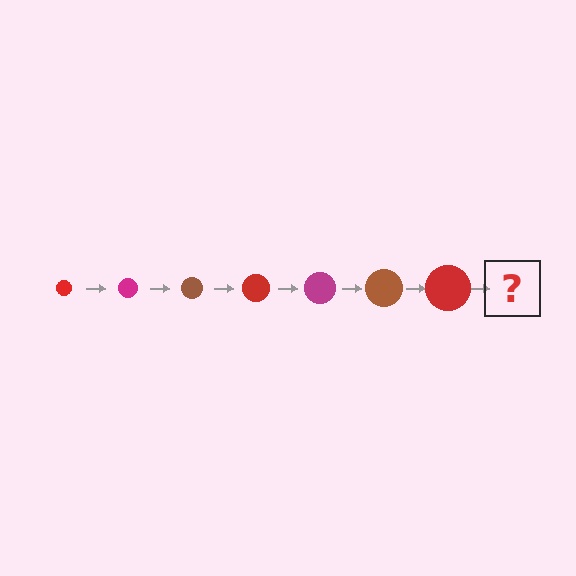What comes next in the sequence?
The next element should be a magenta circle, larger than the previous one.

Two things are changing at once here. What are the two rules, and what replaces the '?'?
The two rules are that the circle grows larger each step and the color cycles through red, magenta, and brown. The '?' should be a magenta circle, larger than the previous one.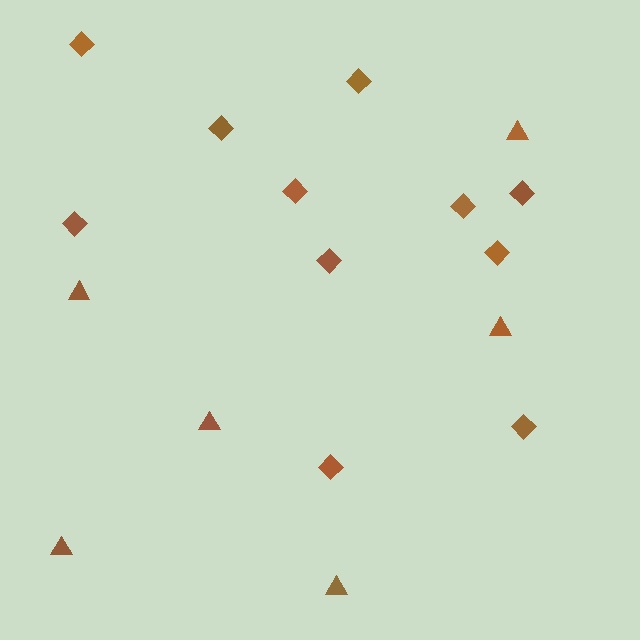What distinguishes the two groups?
There are 2 groups: one group of diamonds (11) and one group of triangles (6).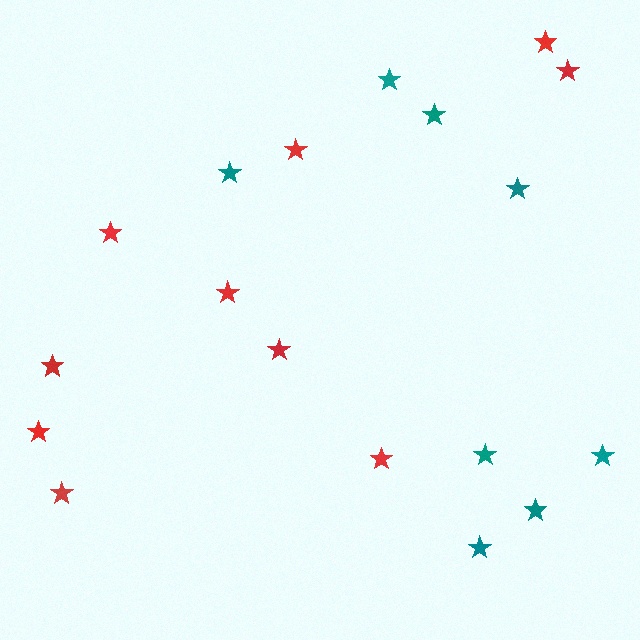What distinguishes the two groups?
There are 2 groups: one group of red stars (10) and one group of teal stars (8).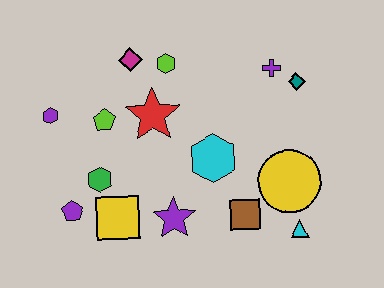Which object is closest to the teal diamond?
The purple cross is closest to the teal diamond.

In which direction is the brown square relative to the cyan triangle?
The brown square is to the left of the cyan triangle.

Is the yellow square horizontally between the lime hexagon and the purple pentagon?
Yes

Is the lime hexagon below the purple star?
No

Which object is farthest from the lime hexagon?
The cyan triangle is farthest from the lime hexagon.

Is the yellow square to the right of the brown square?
No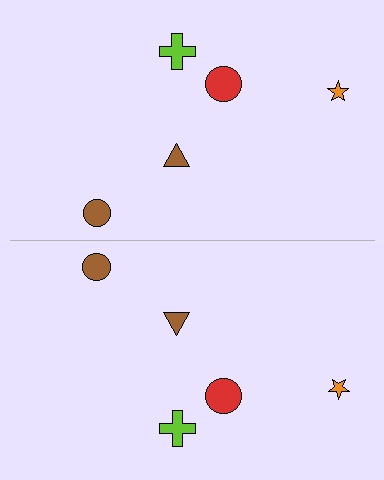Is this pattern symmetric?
Yes, this pattern has bilateral (reflection) symmetry.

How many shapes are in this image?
There are 10 shapes in this image.